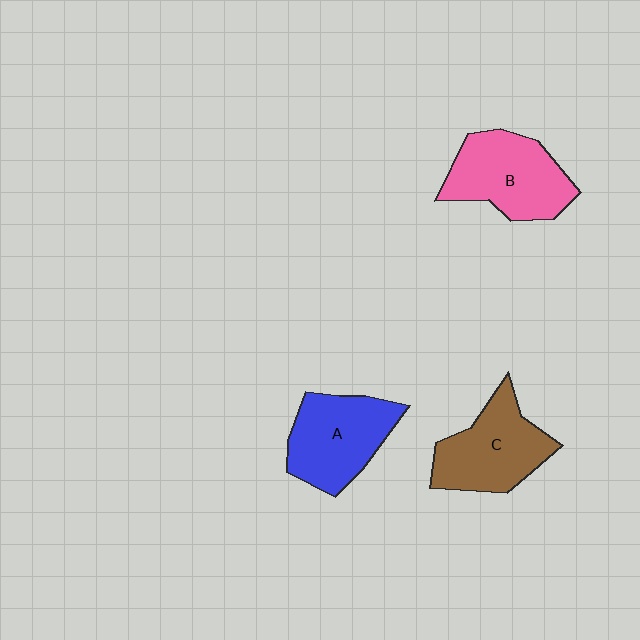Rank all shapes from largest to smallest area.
From largest to smallest: B (pink), A (blue), C (brown).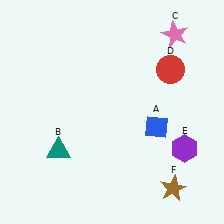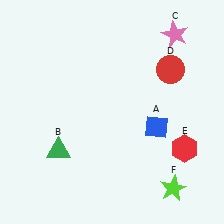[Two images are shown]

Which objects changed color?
B changed from teal to green. E changed from purple to red. F changed from brown to lime.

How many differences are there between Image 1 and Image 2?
There are 3 differences between the two images.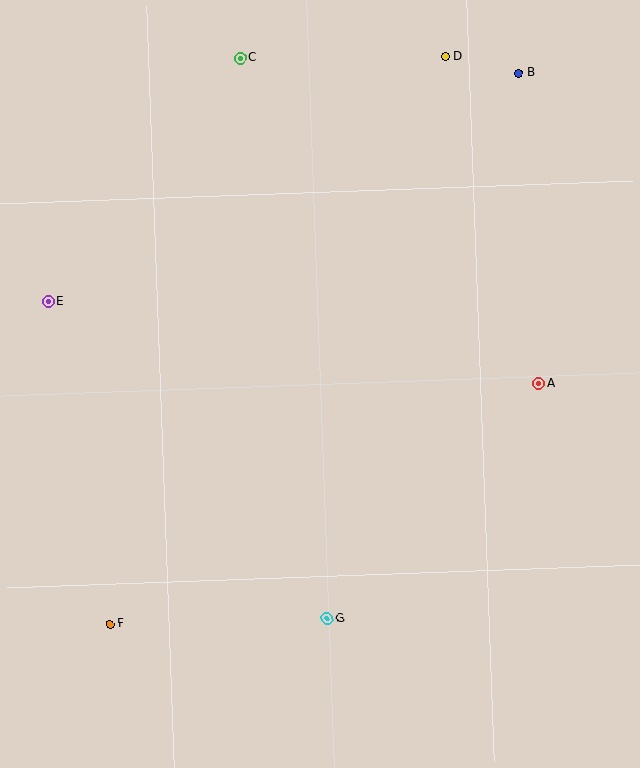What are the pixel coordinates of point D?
Point D is at (446, 56).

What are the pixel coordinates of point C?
Point C is at (240, 58).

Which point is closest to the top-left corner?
Point C is closest to the top-left corner.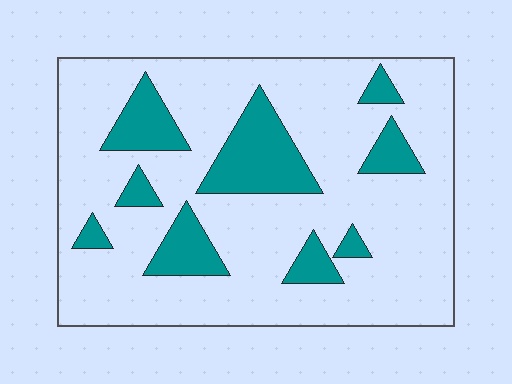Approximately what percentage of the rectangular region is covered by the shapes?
Approximately 20%.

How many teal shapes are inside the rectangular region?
9.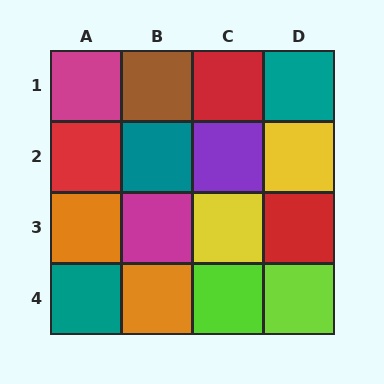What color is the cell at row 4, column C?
Lime.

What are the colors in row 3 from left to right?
Orange, magenta, yellow, red.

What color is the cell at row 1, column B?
Brown.